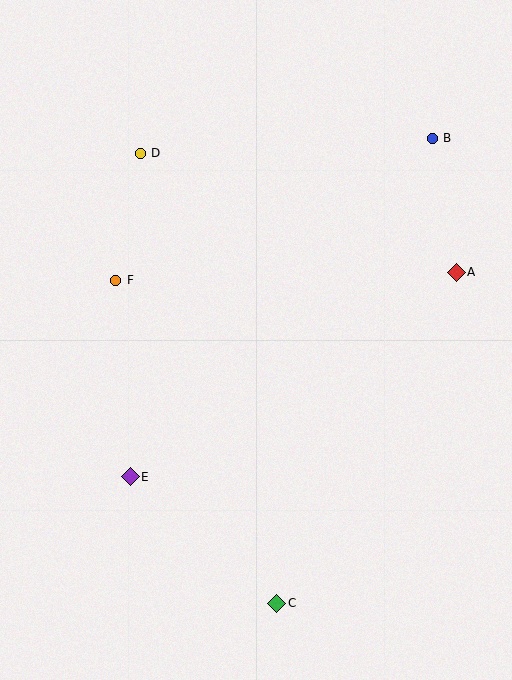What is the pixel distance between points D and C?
The distance between D and C is 470 pixels.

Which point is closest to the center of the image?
Point F at (116, 280) is closest to the center.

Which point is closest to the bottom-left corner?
Point E is closest to the bottom-left corner.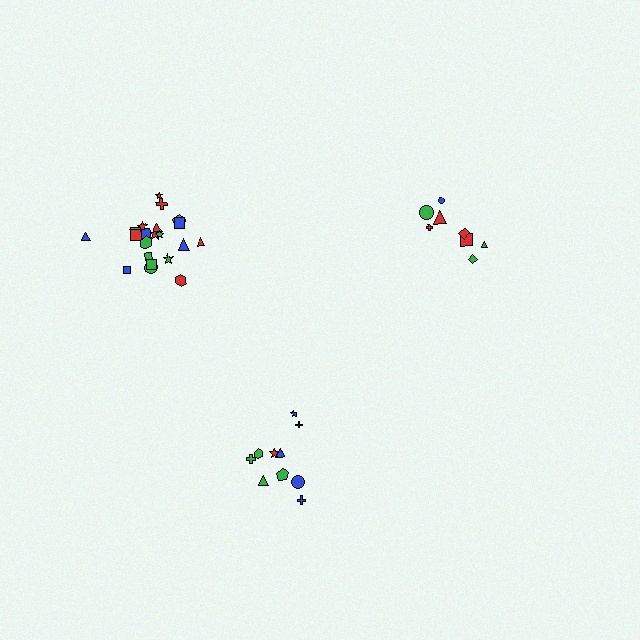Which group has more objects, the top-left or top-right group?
The top-left group.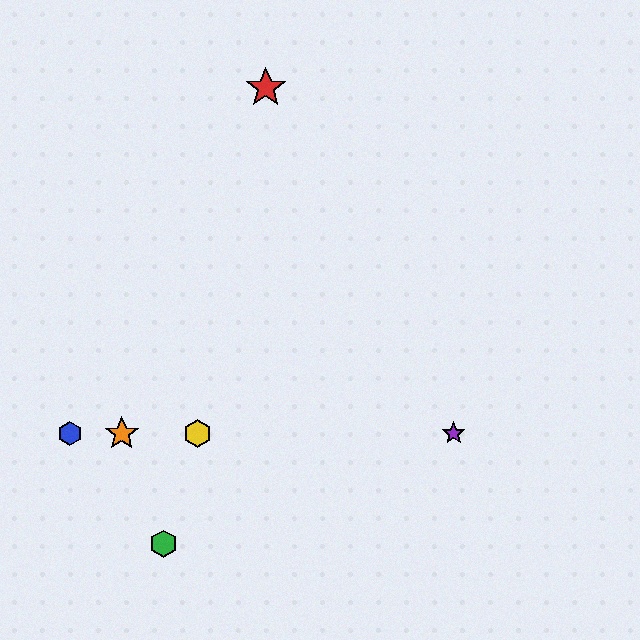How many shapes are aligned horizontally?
4 shapes (the blue hexagon, the yellow hexagon, the purple star, the orange star) are aligned horizontally.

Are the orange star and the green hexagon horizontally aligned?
No, the orange star is at y≈434 and the green hexagon is at y≈544.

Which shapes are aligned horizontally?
The blue hexagon, the yellow hexagon, the purple star, the orange star are aligned horizontally.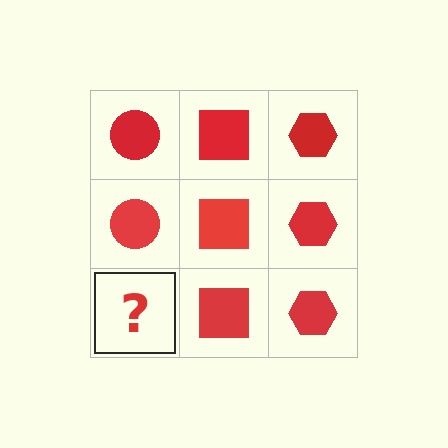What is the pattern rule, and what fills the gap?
The rule is that each column has a consistent shape. The gap should be filled with a red circle.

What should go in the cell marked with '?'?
The missing cell should contain a red circle.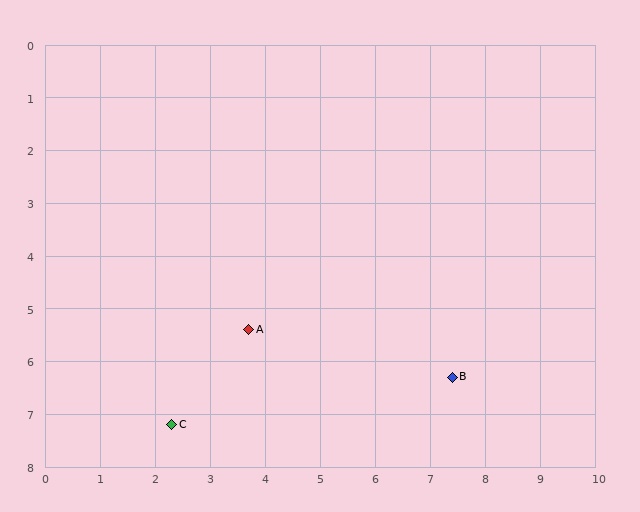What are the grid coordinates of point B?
Point B is at approximately (7.4, 6.3).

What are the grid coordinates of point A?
Point A is at approximately (3.7, 5.4).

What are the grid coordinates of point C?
Point C is at approximately (2.3, 7.2).